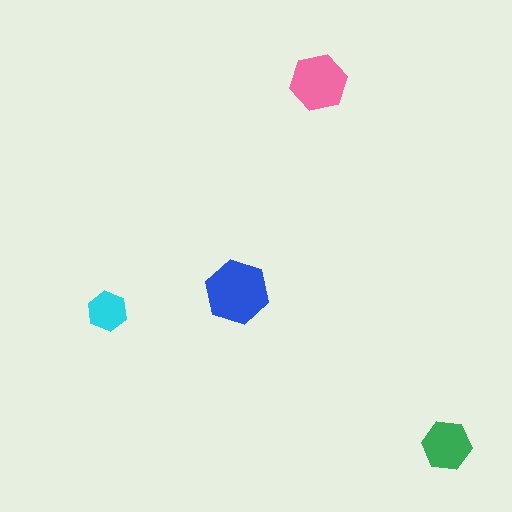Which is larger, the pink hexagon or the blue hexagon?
The blue one.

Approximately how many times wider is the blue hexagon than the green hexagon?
About 1.5 times wider.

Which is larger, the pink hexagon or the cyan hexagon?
The pink one.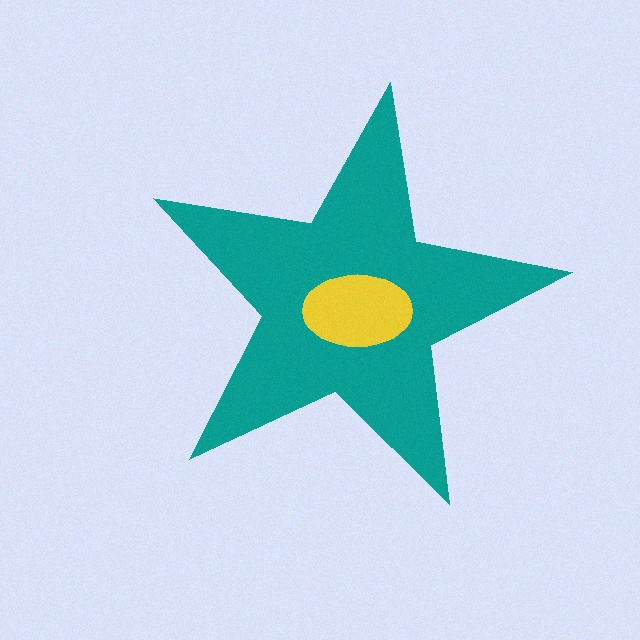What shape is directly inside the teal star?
The yellow ellipse.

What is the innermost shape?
The yellow ellipse.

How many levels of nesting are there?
2.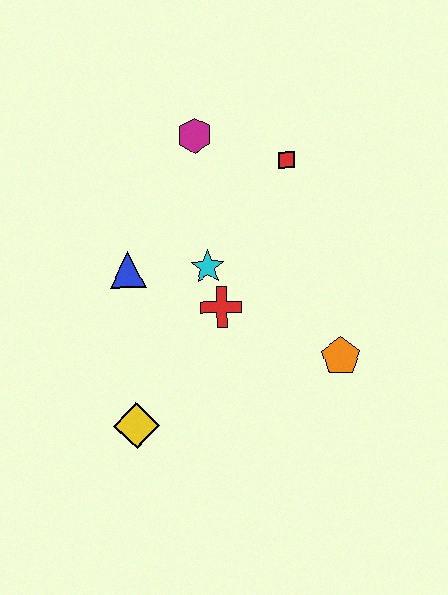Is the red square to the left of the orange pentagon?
Yes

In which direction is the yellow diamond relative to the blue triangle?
The yellow diamond is below the blue triangle.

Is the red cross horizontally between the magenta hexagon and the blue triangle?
No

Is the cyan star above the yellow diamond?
Yes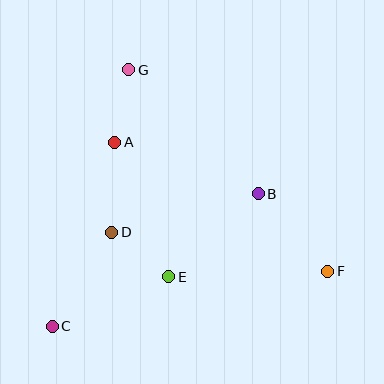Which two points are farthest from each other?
Points F and G are farthest from each other.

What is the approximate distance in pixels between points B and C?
The distance between B and C is approximately 245 pixels.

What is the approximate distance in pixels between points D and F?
The distance between D and F is approximately 219 pixels.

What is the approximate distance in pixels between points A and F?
The distance between A and F is approximately 249 pixels.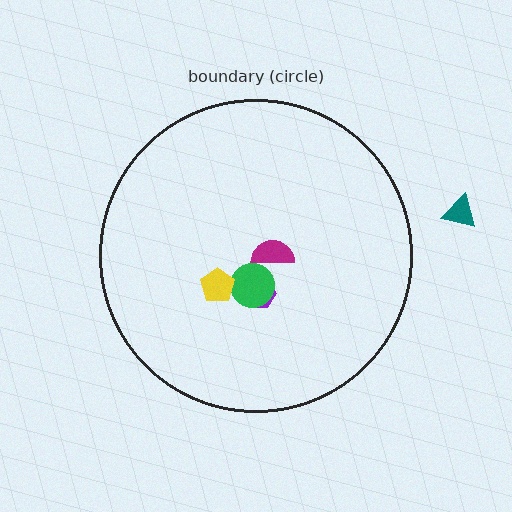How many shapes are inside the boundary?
4 inside, 1 outside.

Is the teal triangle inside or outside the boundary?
Outside.